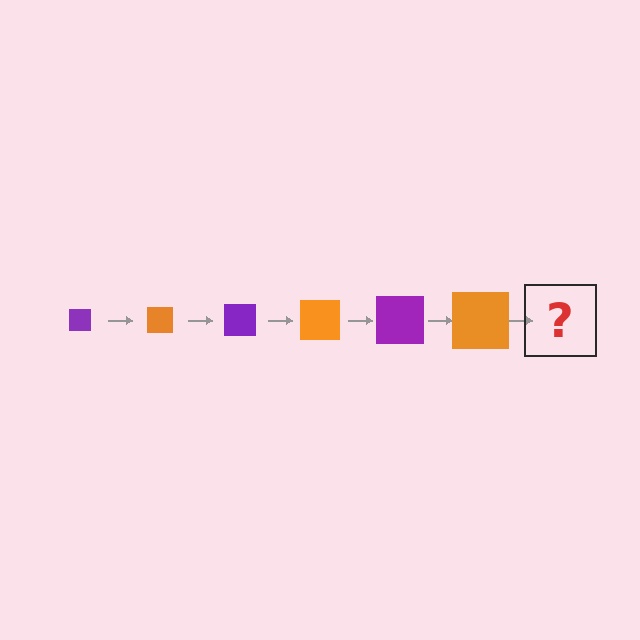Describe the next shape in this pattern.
It should be a purple square, larger than the previous one.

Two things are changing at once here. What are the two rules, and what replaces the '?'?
The two rules are that the square grows larger each step and the color cycles through purple and orange. The '?' should be a purple square, larger than the previous one.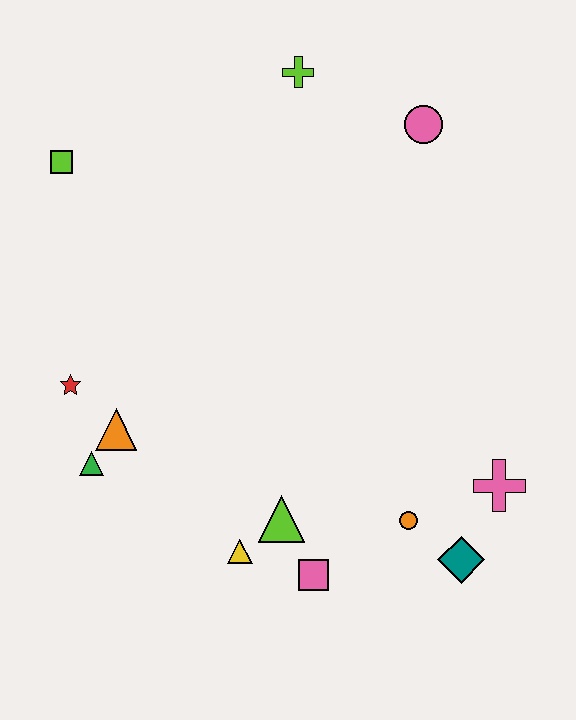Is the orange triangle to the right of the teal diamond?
No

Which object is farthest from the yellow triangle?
The lime cross is farthest from the yellow triangle.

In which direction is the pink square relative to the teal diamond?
The pink square is to the left of the teal diamond.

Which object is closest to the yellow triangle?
The lime triangle is closest to the yellow triangle.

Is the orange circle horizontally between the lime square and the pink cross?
Yes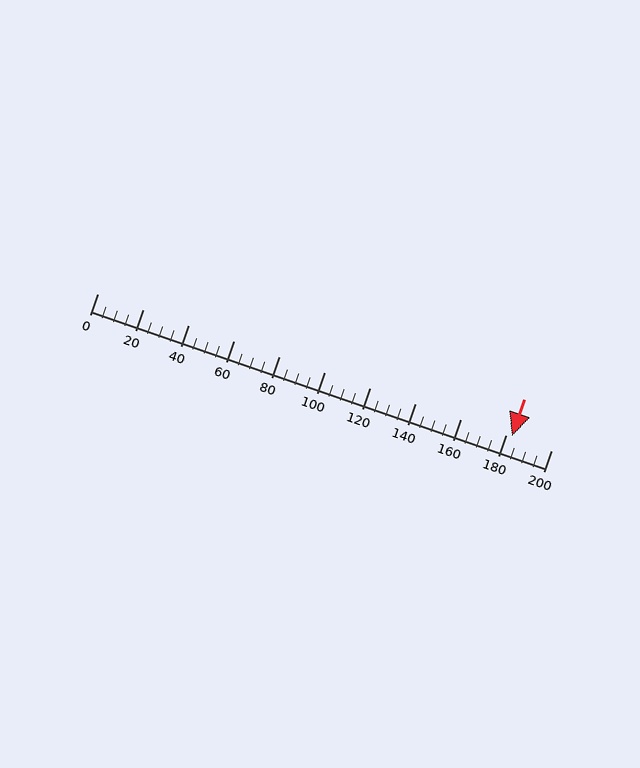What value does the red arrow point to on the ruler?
The red arrow points to approximately 183.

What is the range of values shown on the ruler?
The ruler shows values from 0 to 200.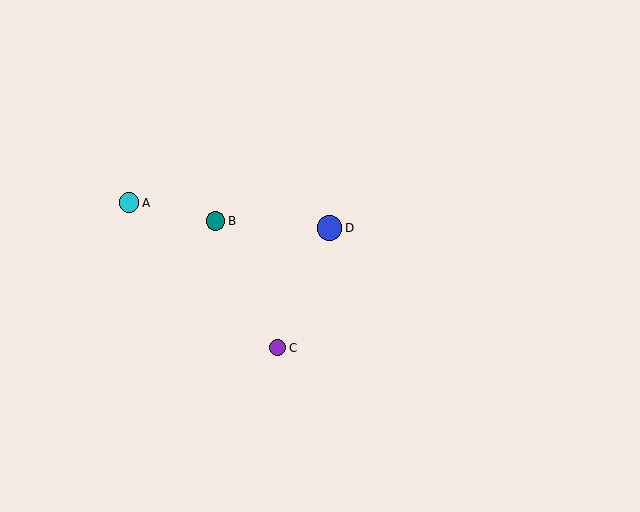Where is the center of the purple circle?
The center of the purple circle is at (277, 348).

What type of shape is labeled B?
Shape B is a teal circle.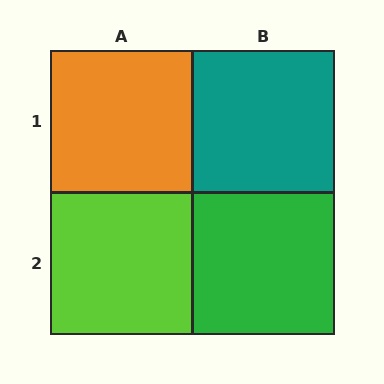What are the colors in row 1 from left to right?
Orange, teal.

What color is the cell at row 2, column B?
Green.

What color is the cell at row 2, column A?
Lime.